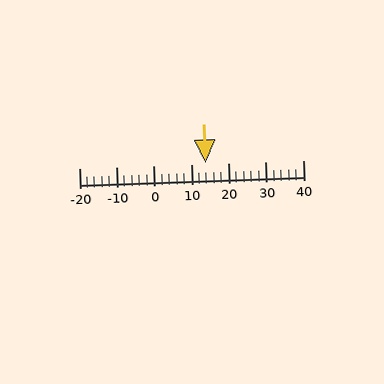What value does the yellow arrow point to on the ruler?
The yellow arrow points to approximately 14.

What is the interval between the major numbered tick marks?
The major tick marks are spaced 10 units apart.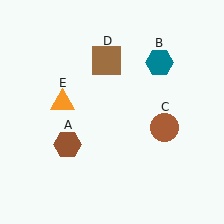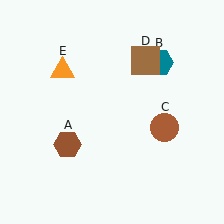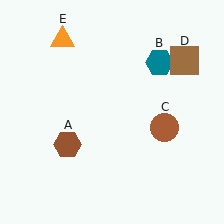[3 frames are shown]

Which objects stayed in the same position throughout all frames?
Brown hexagon (object A) and teal hexagon (object B) and brown circle (object C) remained stationary.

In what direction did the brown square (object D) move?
The brown square (object D) moved right.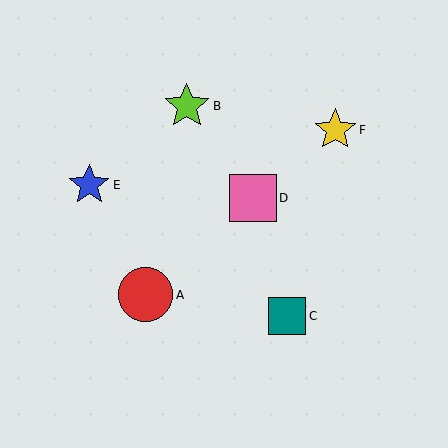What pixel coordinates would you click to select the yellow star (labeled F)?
Click at (335, 130) to select the yellow star F.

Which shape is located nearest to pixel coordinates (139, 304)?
The red circle (labeled A) at (146, 295) is nearest to that location.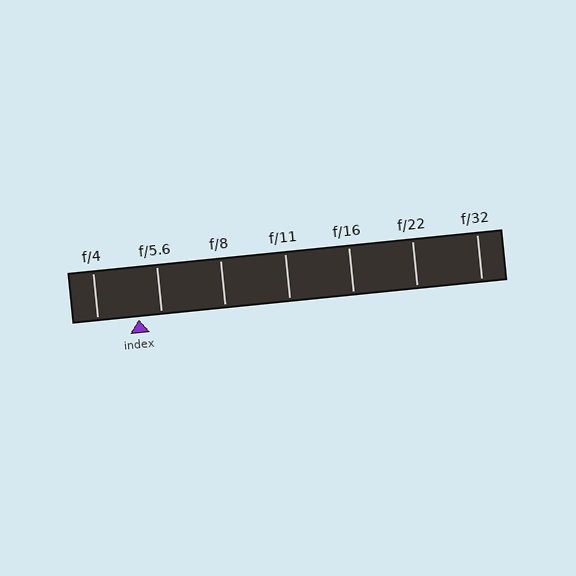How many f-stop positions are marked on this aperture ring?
There are 7 f-stop positions marked.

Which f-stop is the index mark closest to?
The index mark is closest to f/5.6.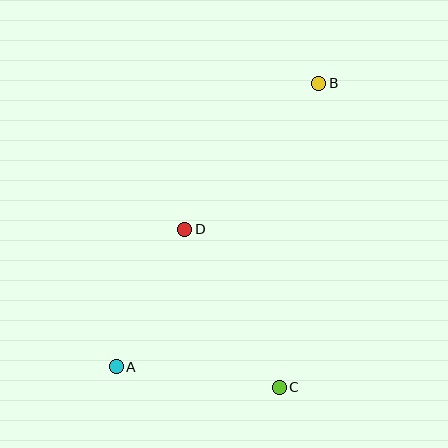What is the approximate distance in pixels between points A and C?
The distance between A and C is approximately 164 pixels.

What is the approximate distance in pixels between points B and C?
The distance between B and C is approximately 307 pixels.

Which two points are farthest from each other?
Points A and B are farthest from each other.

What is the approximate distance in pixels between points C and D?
The distance between C and D is approximately 184 pixels.